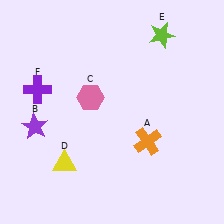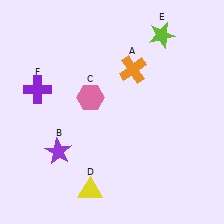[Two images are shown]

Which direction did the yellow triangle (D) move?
The yellow triangle (D) moved down.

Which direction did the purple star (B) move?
The purple star (B) moved down.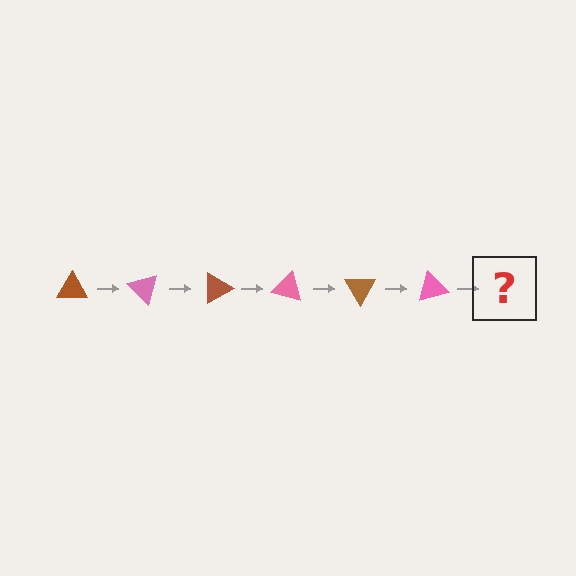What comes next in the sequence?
The next element should be a brown triangle, rotated 270 degrees from the start.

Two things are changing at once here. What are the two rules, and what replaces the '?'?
The two rules are that it rotates 45 degrees each step and the color cycles through brown and pink. The '?' should be a brown triangle, rotated 270 degrees from the start.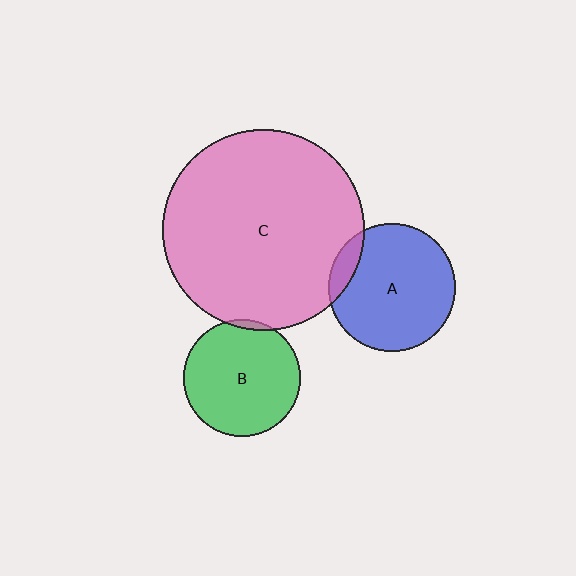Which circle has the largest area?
Circle C (pink).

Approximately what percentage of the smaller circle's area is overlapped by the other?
Approximately 5%.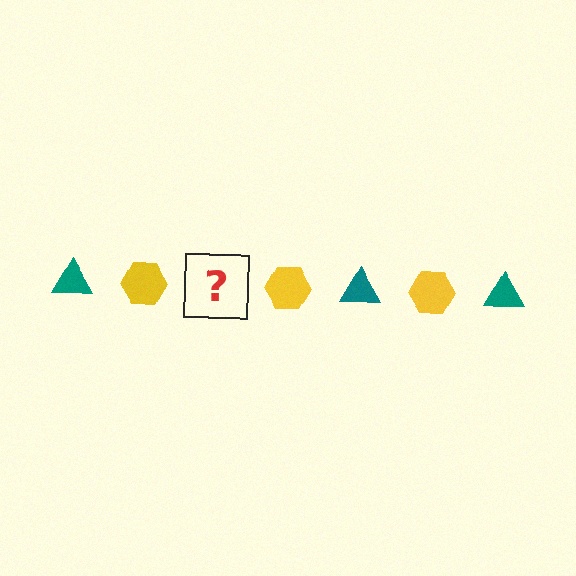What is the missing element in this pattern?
The missing element is a teal triangle.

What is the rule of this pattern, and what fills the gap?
The rule is that the pattern alternates between teal triangle and yellow hexagon. The gap should be filled with a teal triangle.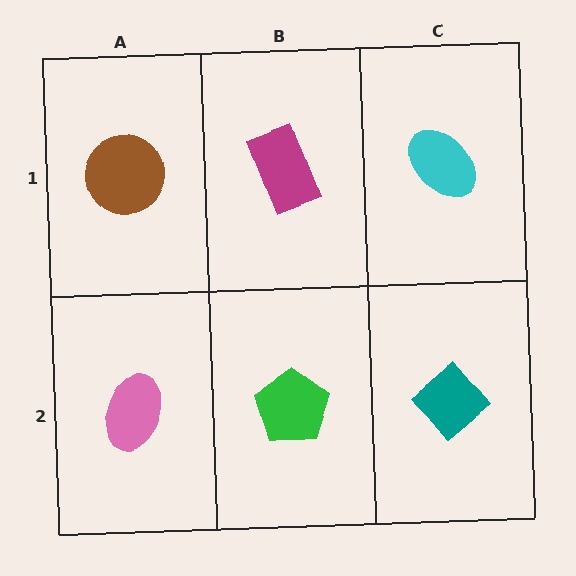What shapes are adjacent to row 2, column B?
A magenta rectangle (row 1, column B), a pink ellipse (row 2, column A), a teal diamond (row 2, column C).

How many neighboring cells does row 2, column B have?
3.